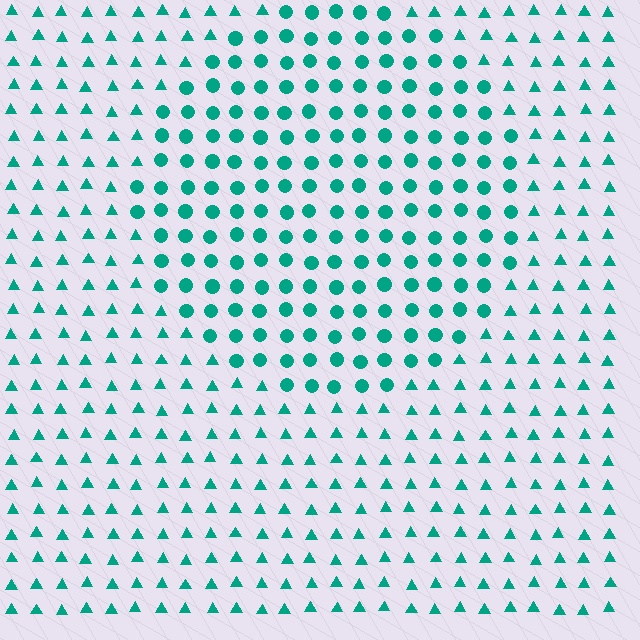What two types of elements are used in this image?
The image uses circles inside the circle region and triangles outside it.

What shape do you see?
I see a circle.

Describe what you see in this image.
The image is filled with small teal elements arranged in a uniform grid. A circle-shaped region contains circles, while the surrounding area contains triangles. The boundary is defined purely by the change in element shape.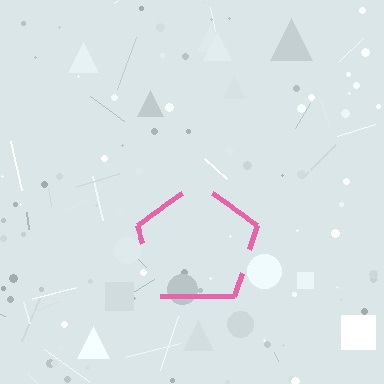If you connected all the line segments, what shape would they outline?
They would outline a pentagon.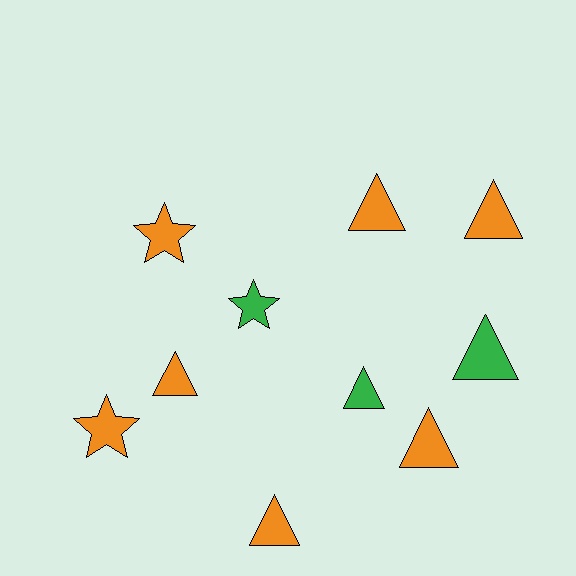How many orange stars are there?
There are 2 orange stars.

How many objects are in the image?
There are 10 objects.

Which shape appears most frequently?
Triangle, with 7 objects.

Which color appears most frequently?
Orange, with 7 objects.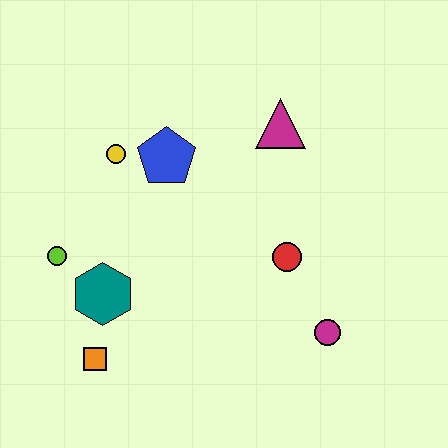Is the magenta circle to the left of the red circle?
No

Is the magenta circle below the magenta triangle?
Yes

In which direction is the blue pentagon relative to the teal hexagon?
The blue pentagon is above the teal hexagon.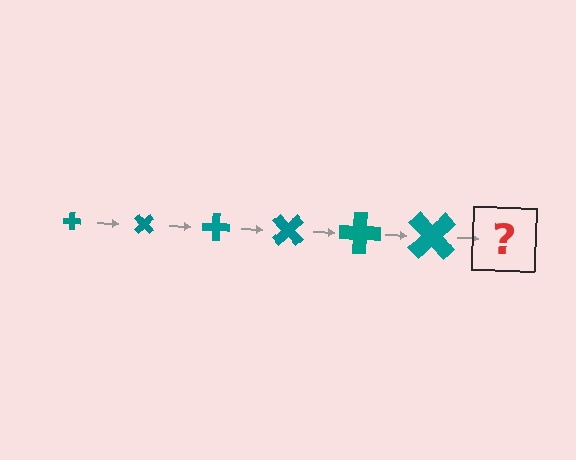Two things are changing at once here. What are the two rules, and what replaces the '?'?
The two rules are that the cross grows larger each step and it rotates 45 degrees each step. The '?' should be a cross, larger than the previous one and rotated 270 degrees from the start.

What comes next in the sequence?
The next element should be a cross, larger than the previous one and rotated 270 degrees from the start.